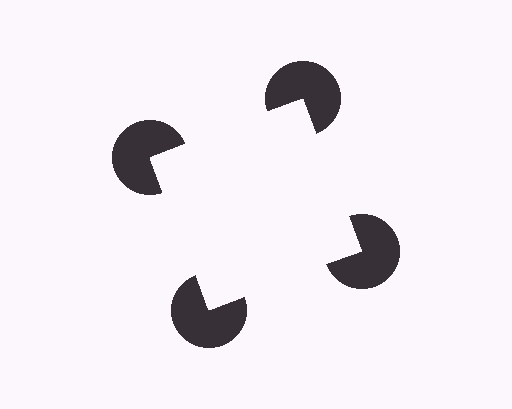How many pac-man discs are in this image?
There are 4 — one at each vertex of the illusory square.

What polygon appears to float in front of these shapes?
An illusory square — its edges are inferred from the aligned wedge cuts in the pac-man discs, not physically drawn.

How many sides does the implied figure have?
4 sides.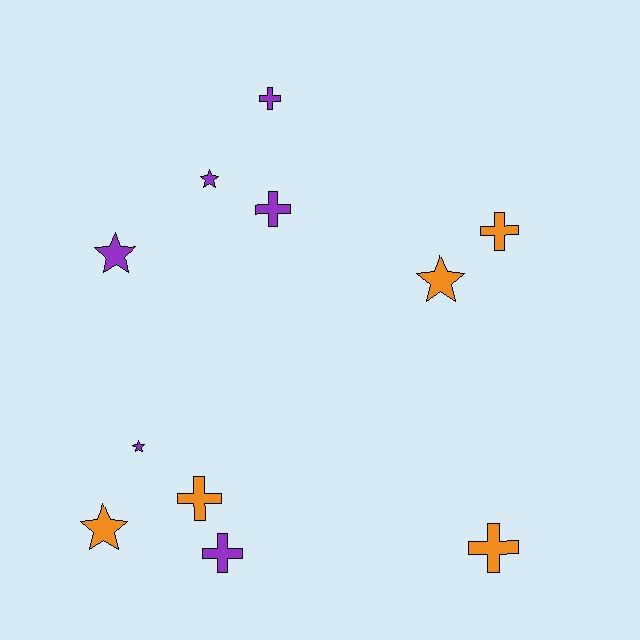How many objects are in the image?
There are 11 objects.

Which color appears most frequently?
Purple, with 6 objects.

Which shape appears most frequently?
Cross, with 6 objects.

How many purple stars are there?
There are 3 purple stars.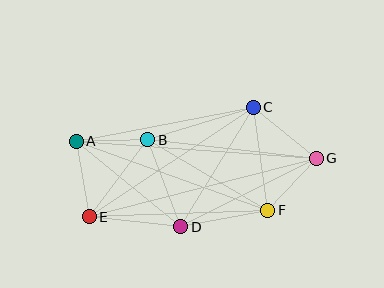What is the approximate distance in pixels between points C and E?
The distance between C and E is approximately 198 pixels.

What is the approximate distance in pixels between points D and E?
The distance between D and E is approximately 92 pixels.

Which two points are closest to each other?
Points F and G are closest to each other.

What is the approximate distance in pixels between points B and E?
The distance between B and E is approximately 97 pixels.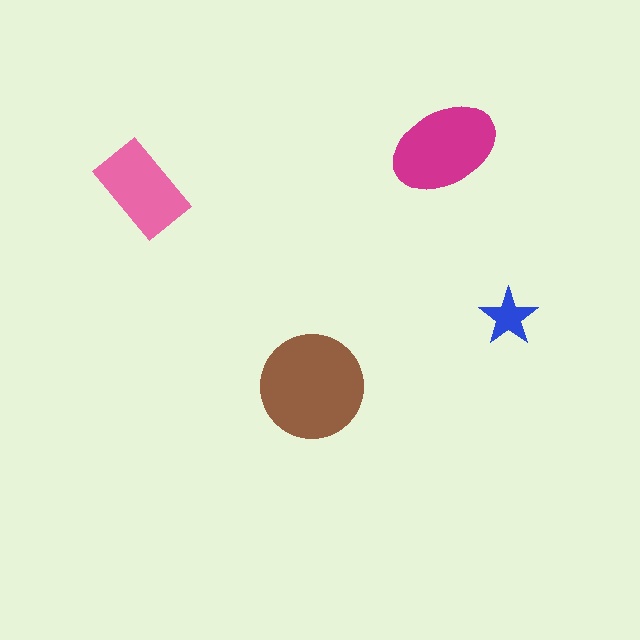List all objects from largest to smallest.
The brown circle, the magenta ellipse, the pink rectangle, the blue star.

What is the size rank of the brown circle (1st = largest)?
1st.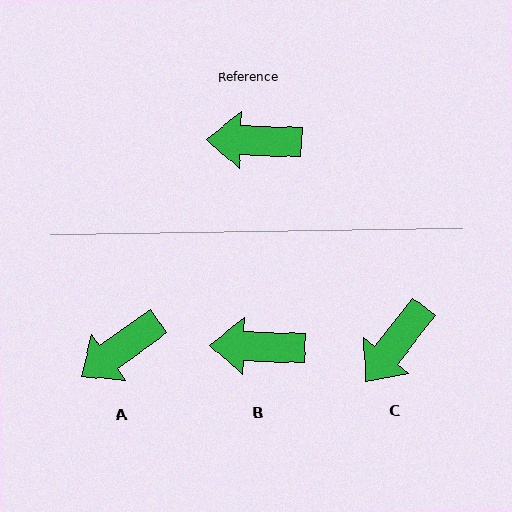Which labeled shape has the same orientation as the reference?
B.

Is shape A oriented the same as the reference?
No, it is off by about 37 degrees.